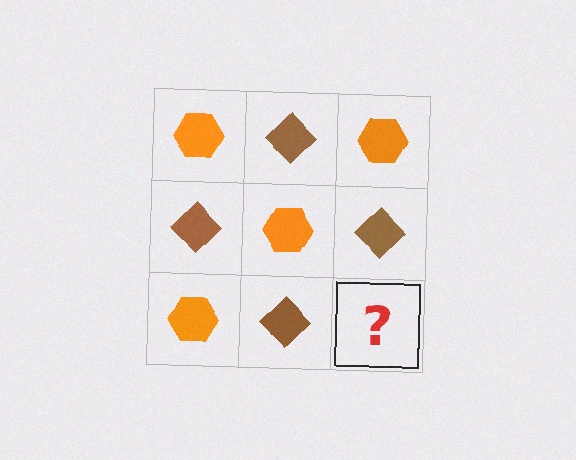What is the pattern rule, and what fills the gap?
The rule is that it alternates orange hexagon and brown diamond in a checkerboard pattern. The gap should be filled with an orange hexagon.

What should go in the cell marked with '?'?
The missing cell should contain an orange hexagon.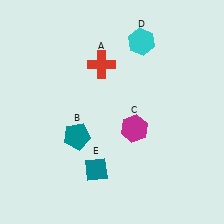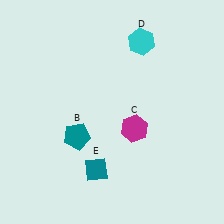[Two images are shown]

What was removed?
The red cross (A) was removed in Image 2.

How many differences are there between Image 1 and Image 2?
There is 1 difference between the two images.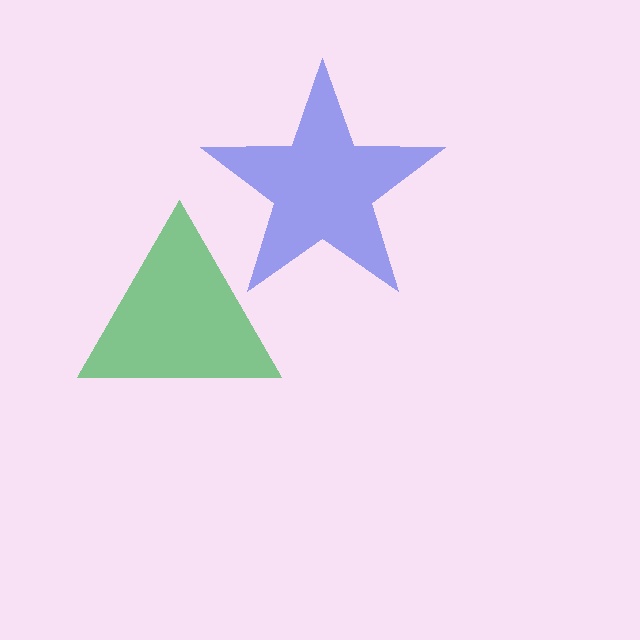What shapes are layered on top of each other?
The layered shapes are: a green triangle, a blue star.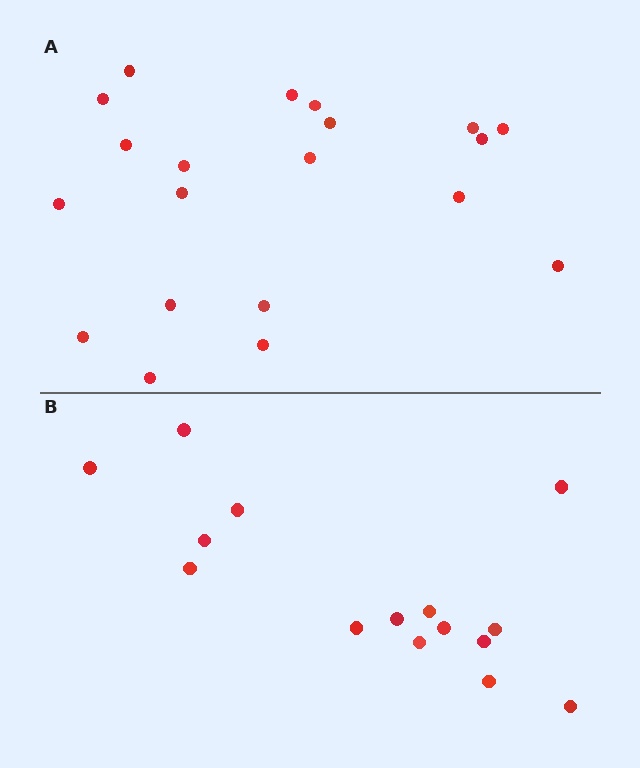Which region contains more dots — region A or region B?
Region A (the top region) has more dots.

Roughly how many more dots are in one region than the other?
Region A has about 5 more dots than region B.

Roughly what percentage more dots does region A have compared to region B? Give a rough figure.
About 35% more.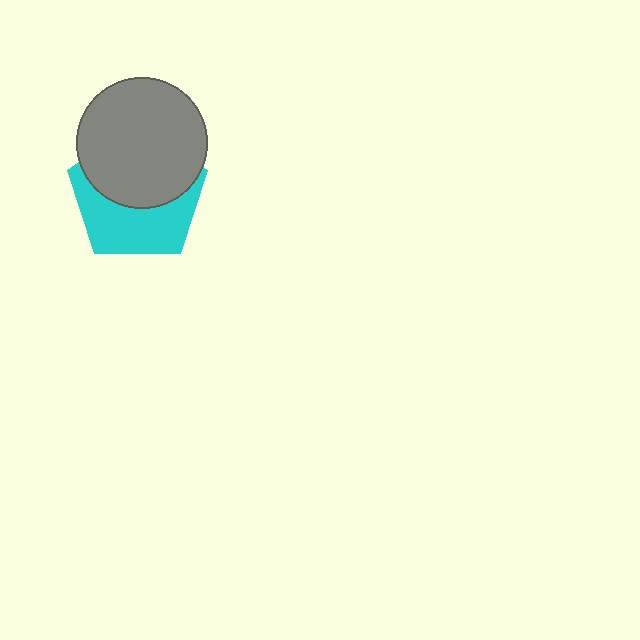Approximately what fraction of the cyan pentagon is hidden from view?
Roughly 52% of the cyan pentagon is hidden behind the gray circle.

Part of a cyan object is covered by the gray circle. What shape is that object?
It is a pentagon.